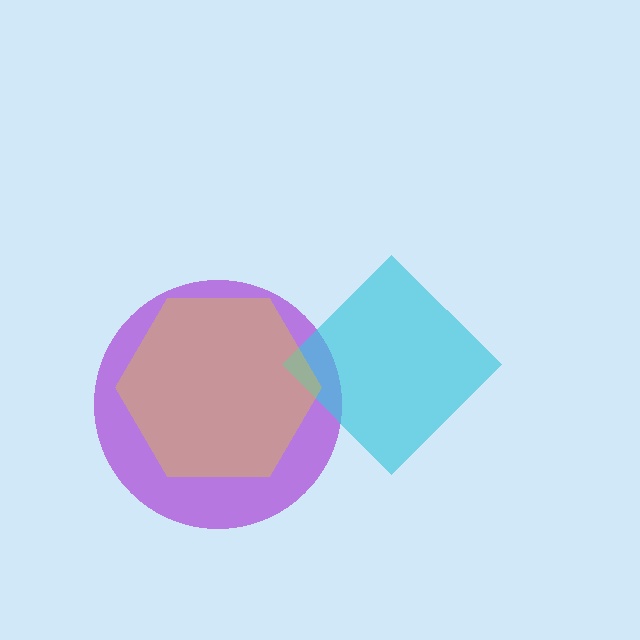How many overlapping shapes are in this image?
There are 3 overlapping shapes in the image.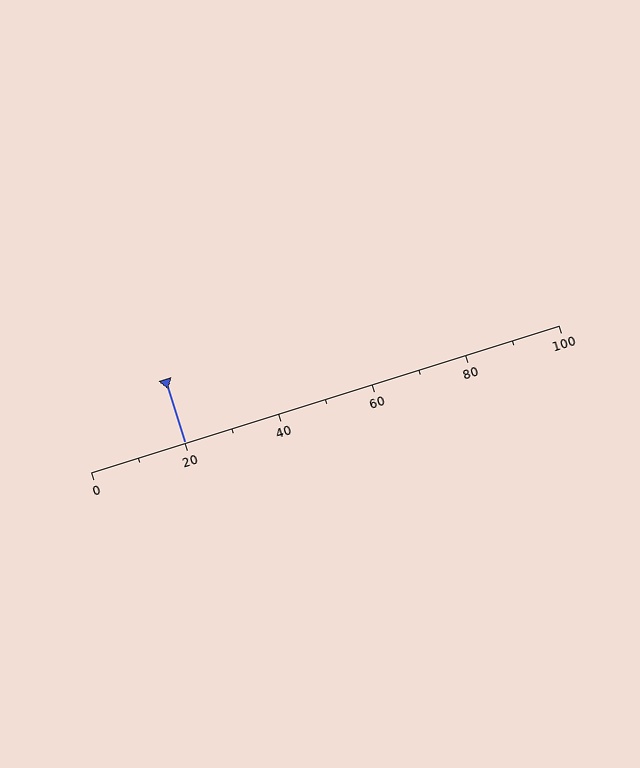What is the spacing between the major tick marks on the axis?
The major ticks are spaced 20 apart.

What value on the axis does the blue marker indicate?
The marker indicates approximately 20.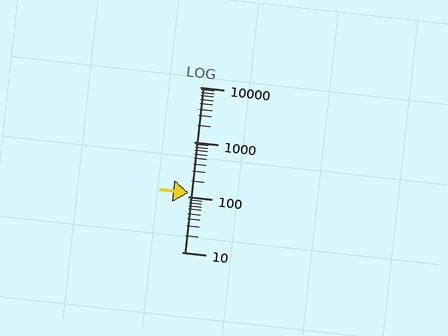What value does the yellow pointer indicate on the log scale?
The pointer indicates approximately 120.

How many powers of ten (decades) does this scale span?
The scale spans 3 decades, from 10 to 10000.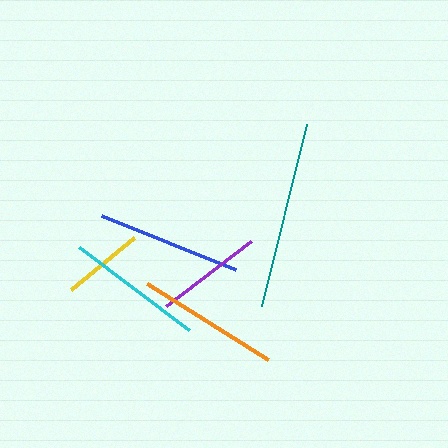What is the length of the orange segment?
The orange segment is approximately 143 pixels long.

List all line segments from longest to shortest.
From longest to shortest: teal, blue, orange, cyan, purple, yellow.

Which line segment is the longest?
The teal line is the longest at approximately 188 pixels.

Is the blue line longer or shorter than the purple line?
The blue line is longer than the purple line.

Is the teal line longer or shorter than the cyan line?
The teal line is longer than the cyan line.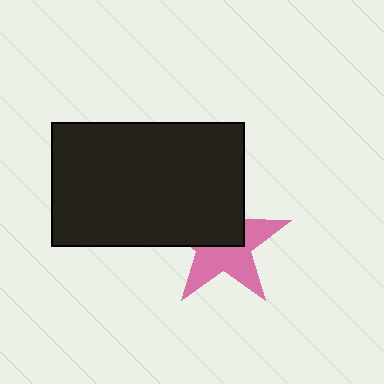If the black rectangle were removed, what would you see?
You would see the complete pink star.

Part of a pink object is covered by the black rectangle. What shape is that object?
It is a star.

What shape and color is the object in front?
The object in front is a black rectangle.